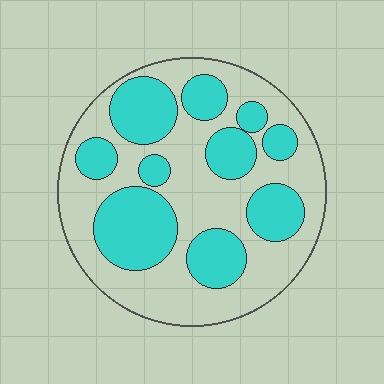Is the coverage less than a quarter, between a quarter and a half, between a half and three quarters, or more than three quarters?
Between a quarter and a half.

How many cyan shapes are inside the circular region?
10.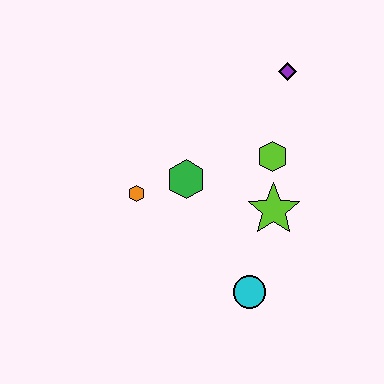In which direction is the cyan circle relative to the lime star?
The cyan circle is below the lime star.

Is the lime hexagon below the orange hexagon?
No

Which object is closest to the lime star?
The lime hexagon is closest to the lime star.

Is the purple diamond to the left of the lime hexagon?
No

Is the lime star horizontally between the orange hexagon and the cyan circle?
No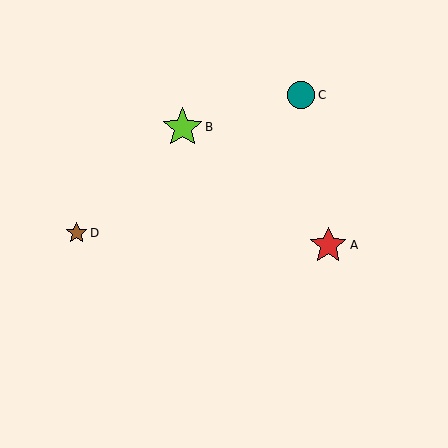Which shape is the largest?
The lime star (labeled B) is the largest.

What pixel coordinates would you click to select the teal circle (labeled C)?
Click at (301, 95) to select the teal circle C.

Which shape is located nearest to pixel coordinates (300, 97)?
The teal circle (labeled C) at (301, 95) is nearest to that location.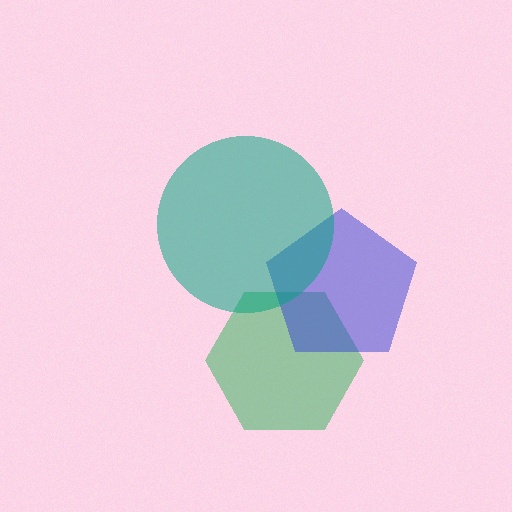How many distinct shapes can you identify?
There are 3 distinct shapes: a green hexagon, a blue pentagon, a teal circle.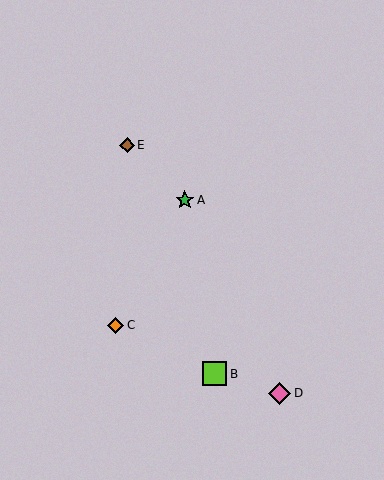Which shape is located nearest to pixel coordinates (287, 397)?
The pink diamond (labeled D) at (279, 393) is nearest to that location.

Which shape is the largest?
The lime square (labeled B) is the largest.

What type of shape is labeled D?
Shape D is a pink diamond.